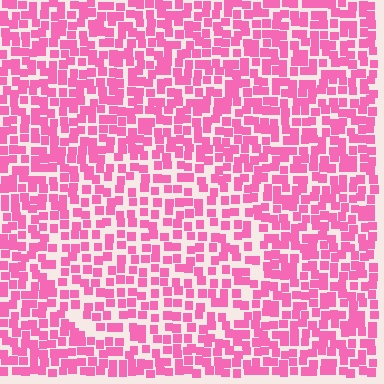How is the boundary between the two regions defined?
The boundary is defined by a change in element density (approximately 1.4x ratio). All elements are the same color, size, and shape.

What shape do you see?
I see a circle.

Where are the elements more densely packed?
The elements are more densely packed outside the circle boundary.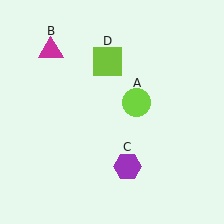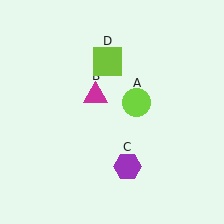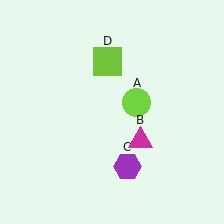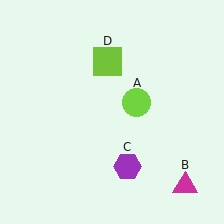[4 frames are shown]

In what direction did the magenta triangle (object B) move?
The magenta triangle (object B) moved down and to the right.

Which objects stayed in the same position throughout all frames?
Lime circle (object A) and purple hexagon (object C) and lime square (object D) remained stationary.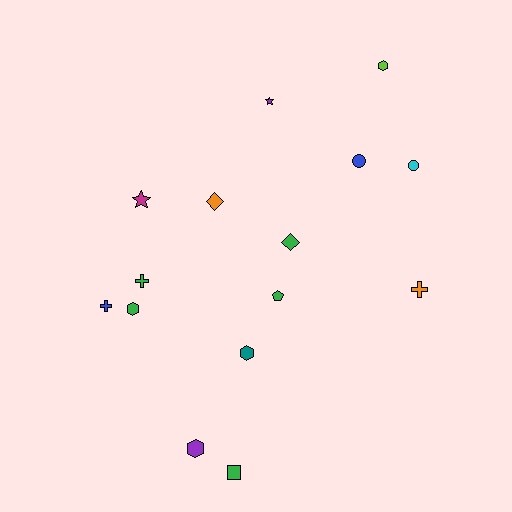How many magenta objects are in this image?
There is 1 magenta object.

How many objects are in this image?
There are 15 objects.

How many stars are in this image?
There are 2 stars.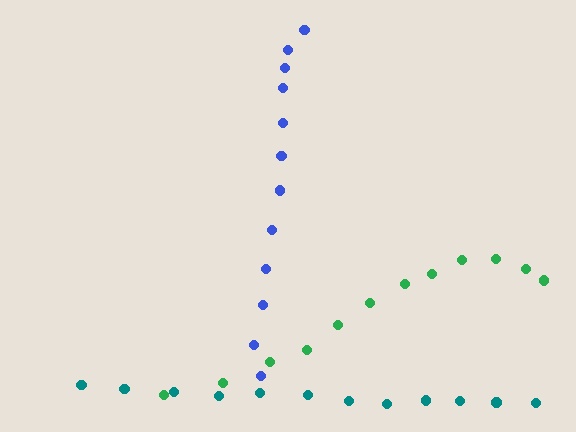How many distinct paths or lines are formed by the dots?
There are 3 distinct paths.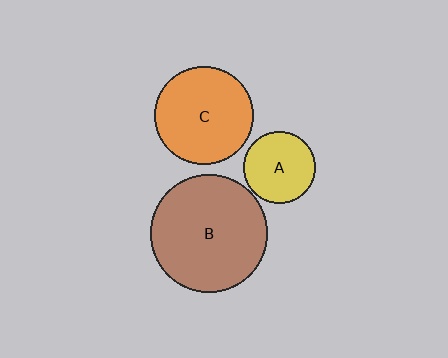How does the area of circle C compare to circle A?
Approximately 1.9 times.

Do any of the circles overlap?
No, none of the circles overlap.